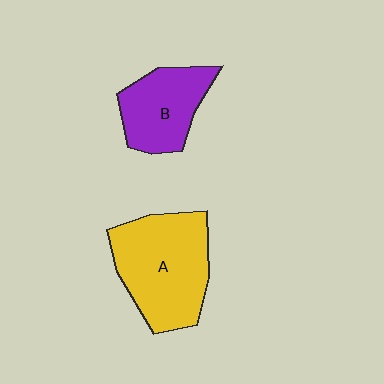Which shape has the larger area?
Shape A (yellow).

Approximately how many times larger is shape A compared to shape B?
Approximately 1.5 times.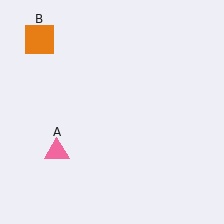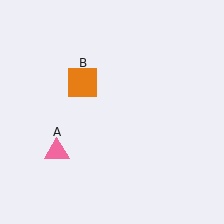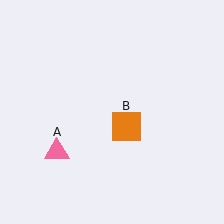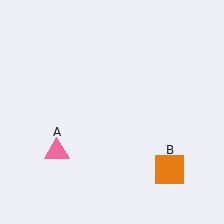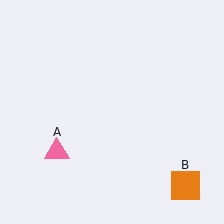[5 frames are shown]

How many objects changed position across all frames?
1 object changed position: orange square (object B).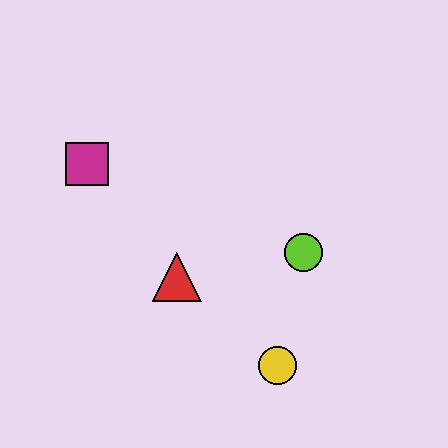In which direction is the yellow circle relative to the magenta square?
The yellow circle is below the magenta square.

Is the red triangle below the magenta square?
Yes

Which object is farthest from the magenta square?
The yellow circle is farthest from the magenta square.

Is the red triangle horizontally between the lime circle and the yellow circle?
No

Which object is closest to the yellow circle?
The lime circle is closest to the yellow circle.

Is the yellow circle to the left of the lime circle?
Yes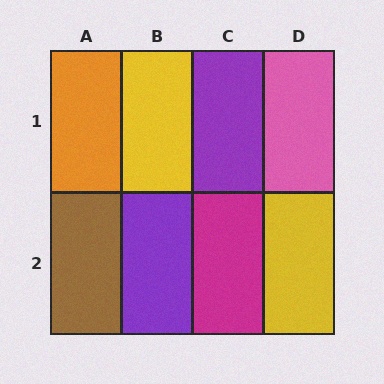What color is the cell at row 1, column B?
Yellow.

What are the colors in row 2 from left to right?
Brown, purple, magenta, yellow.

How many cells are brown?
1 cell is brown.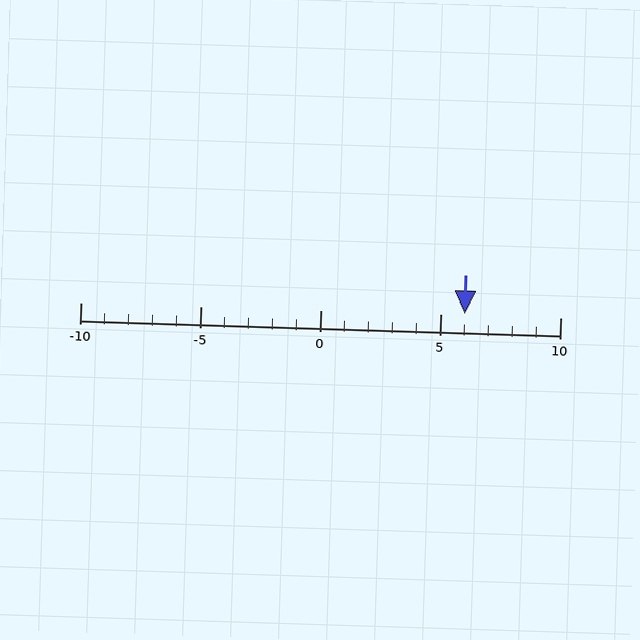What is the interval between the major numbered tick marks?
The major tick marks are spaced 5 units apart.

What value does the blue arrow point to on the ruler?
The blue arrow points to approximately 6.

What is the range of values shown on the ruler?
The ruler shows values from -10 to 10.